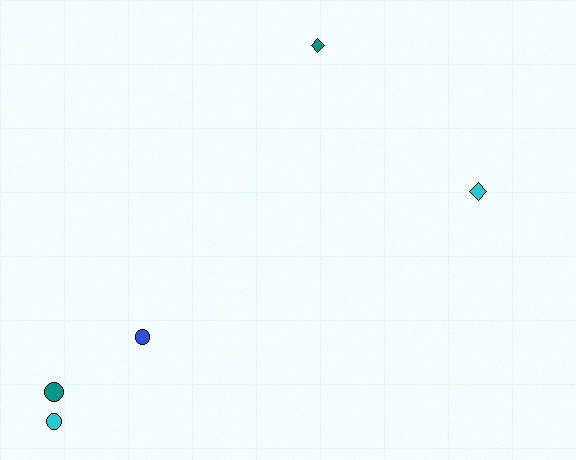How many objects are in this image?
There are 5 objects.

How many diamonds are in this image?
There are 2 diamonds.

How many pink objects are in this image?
There are no pink objects.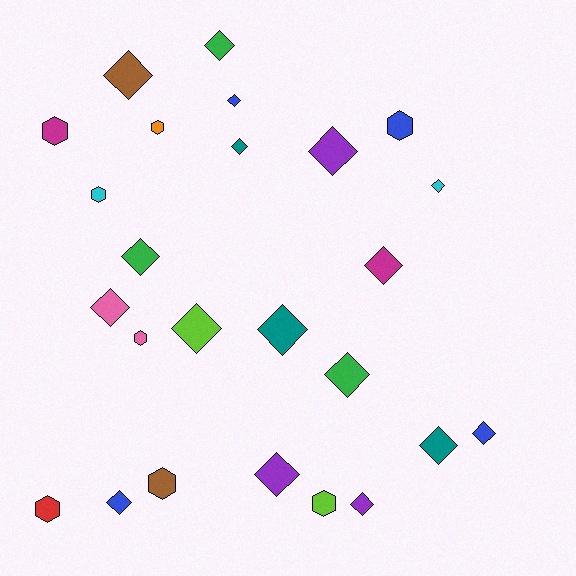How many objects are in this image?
There are 25 objects.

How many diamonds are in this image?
There are 17 diamonds.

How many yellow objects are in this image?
There are no yellow objects.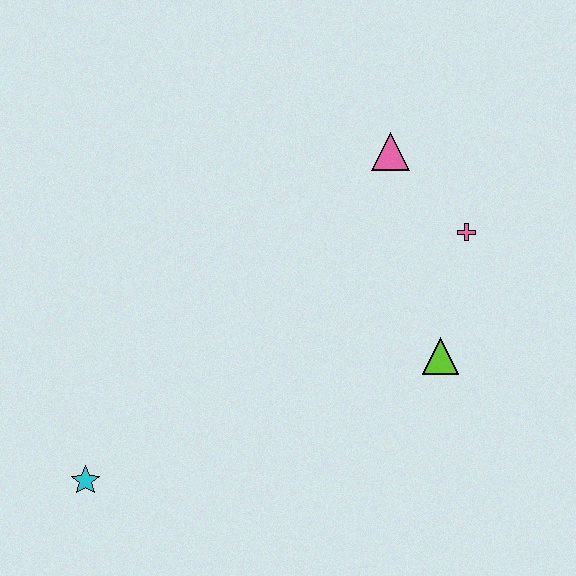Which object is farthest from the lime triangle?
The cyan star is farthest from the lime triangle.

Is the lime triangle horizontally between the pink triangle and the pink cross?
Yes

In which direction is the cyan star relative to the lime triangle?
The cyan star is to the left of the lime triangle.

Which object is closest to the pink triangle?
The pink cross is closest to the pink triangle.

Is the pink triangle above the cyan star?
Yes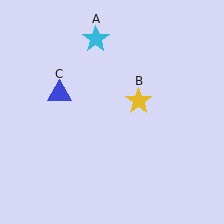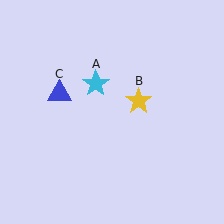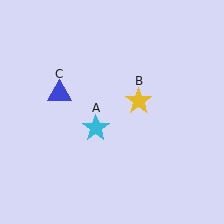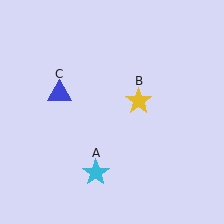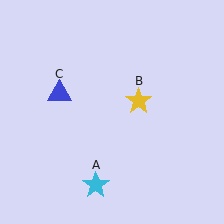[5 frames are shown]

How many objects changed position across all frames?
1 object changed position: cyan star (object A).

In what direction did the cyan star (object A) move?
The cyan star (object A) moved down.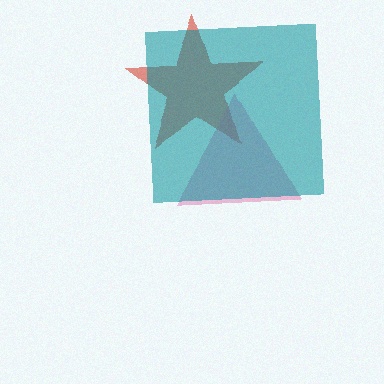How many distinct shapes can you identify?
There are 3 distinct shapes: a red star, a pink triangle, a teal square.